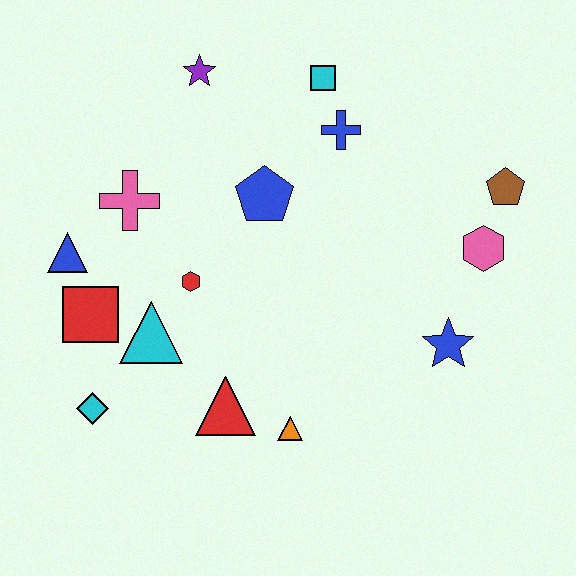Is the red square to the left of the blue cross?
Yes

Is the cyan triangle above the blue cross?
No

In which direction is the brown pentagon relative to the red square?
The brown pentagon is to the right of the red square.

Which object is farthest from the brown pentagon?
The cyan diamond is farthest from the brown pentagon.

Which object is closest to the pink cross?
The blue triangle is closest to the pink cross.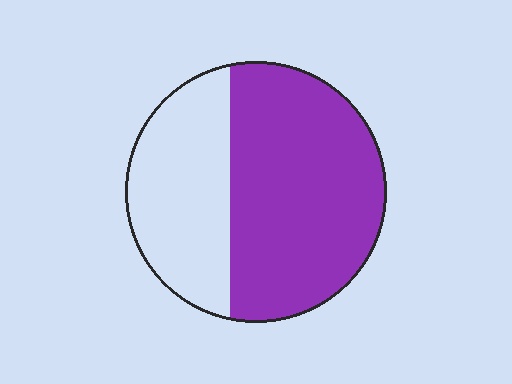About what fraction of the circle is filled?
About five eighths (5/8).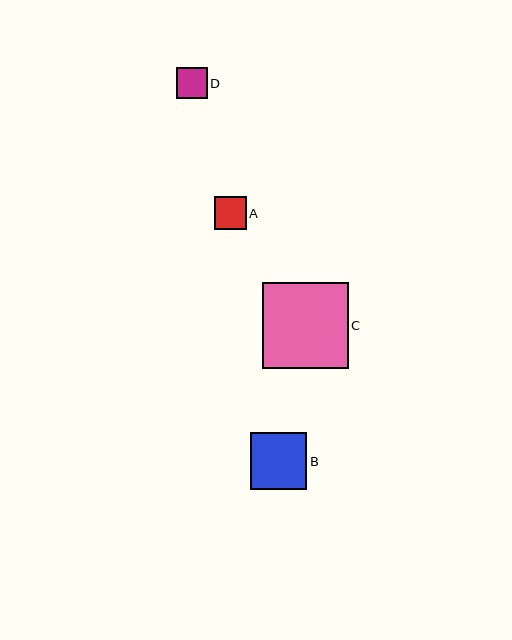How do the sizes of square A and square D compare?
Square A and square D are approximately the same size.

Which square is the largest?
Square C is the largest with a size of approximately 86 pixels.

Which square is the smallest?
Square D is the smallest with a size of approximately 31 pixels.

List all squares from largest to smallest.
From largest to smallest: C, B, A, D.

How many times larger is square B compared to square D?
Square B is approximately 1.8 times the size of square D.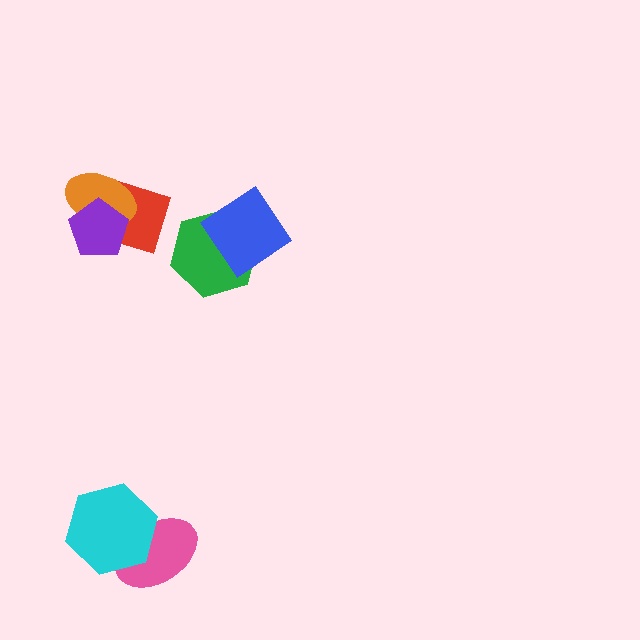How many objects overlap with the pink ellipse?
1 object overlaps with the pink ellipse.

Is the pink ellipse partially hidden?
Yes, it is partially covered by another shape.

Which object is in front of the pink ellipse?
The cyan hexagon is in front of the pink ellipse.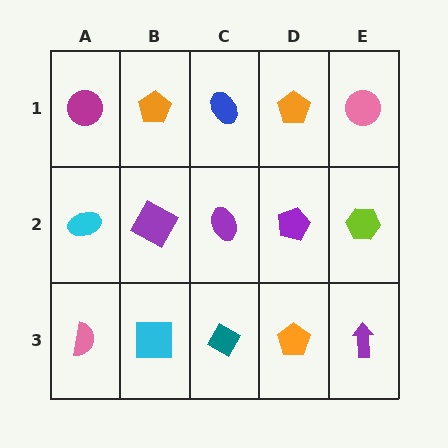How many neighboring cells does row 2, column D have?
4.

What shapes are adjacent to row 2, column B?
An orange pentagon (row 1, column B), a cyan square (row 3, column B), a cyan ellipse (row 2, column A), a purple ellipse (row 2, column C).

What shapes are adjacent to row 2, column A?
A magenta circle (row 1, column A), a pink semicircle (row 3, column A), a purple square (row 2, column B).